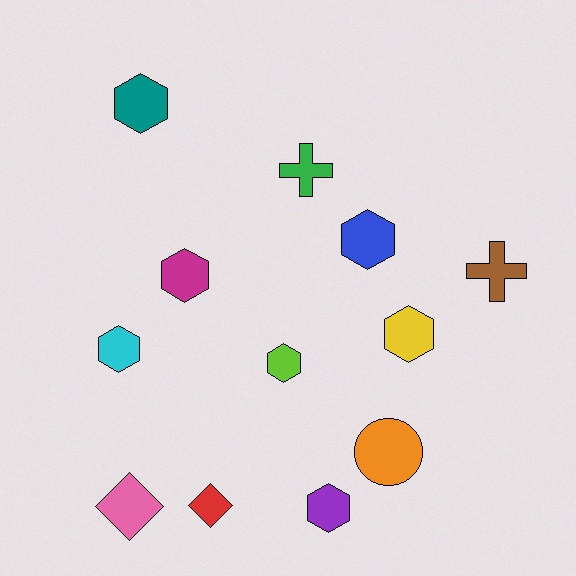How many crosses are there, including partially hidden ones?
There are 2 crosses.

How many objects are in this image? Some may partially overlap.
There are 12 objects.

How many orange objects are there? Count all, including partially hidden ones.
There is 1 orange object.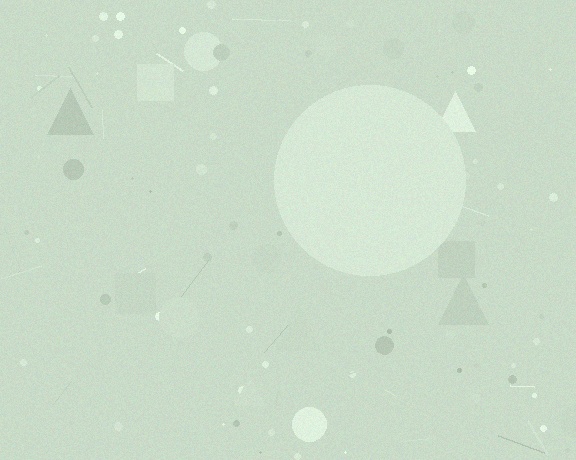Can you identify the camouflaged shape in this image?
The camouflaged shape is a circle.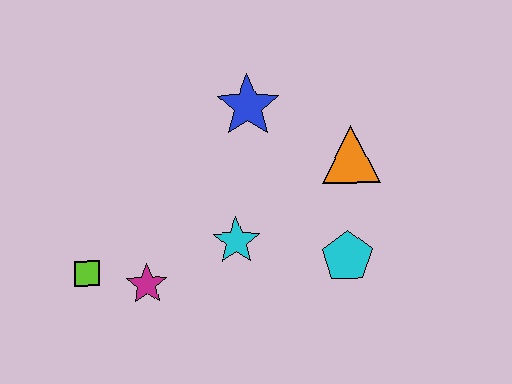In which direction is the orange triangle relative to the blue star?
The orange triangle is to the right of the blue star.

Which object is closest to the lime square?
The magenta star is closest to the lime square.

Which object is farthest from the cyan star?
The lime square is farthest from the cyan star.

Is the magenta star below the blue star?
Yes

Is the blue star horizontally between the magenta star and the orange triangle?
Yes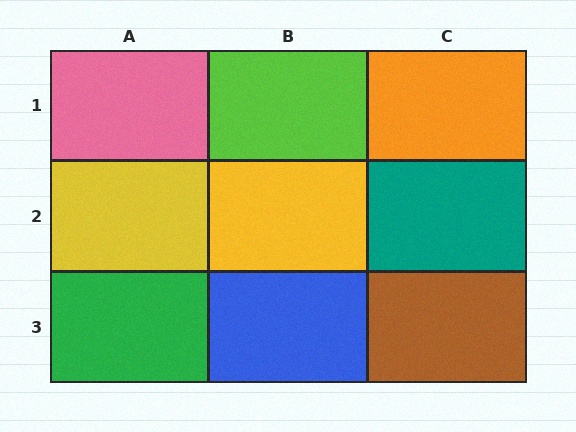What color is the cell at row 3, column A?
Green.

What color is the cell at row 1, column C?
Orange.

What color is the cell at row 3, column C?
Brown.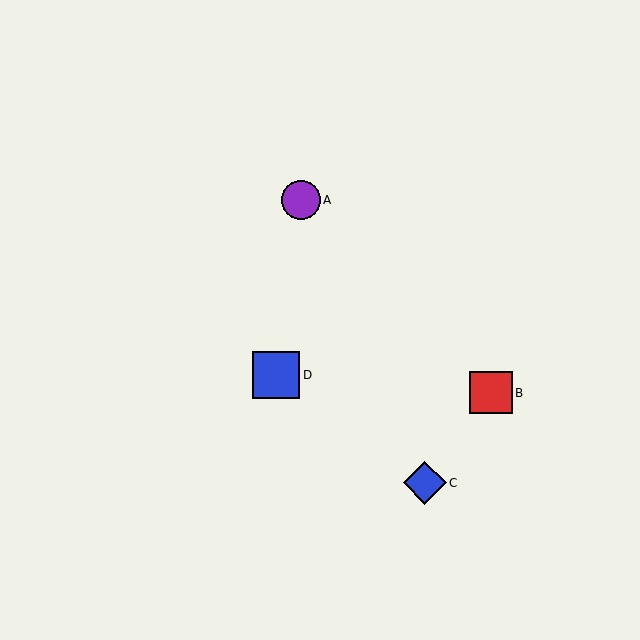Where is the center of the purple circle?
The center of the purple circle is at (301, 200).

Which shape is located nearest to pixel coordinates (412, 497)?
The blue diamond (labeled C) at (425, 483) is nearest to that location.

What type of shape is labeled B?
Shape B is a red square.